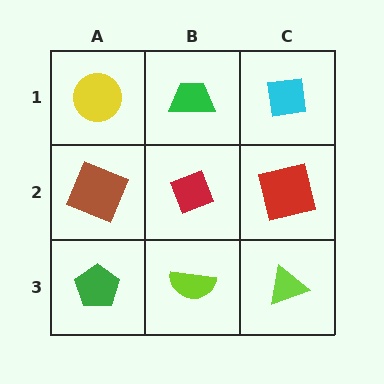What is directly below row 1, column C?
A red square.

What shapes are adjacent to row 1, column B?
A red diamond (row 2, column B), a yellow circle (row 1, column A), a cyan square (row 1, column C).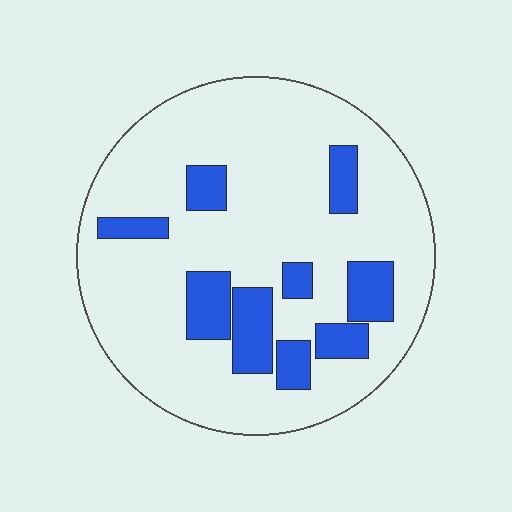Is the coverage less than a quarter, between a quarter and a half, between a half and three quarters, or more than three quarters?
Less than a quarter.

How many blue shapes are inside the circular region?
9.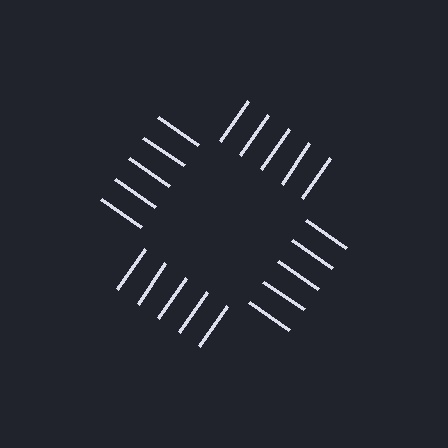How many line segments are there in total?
20 — 5 along each of the 4 edges.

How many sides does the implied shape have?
4 sides — the line-ends trace a square.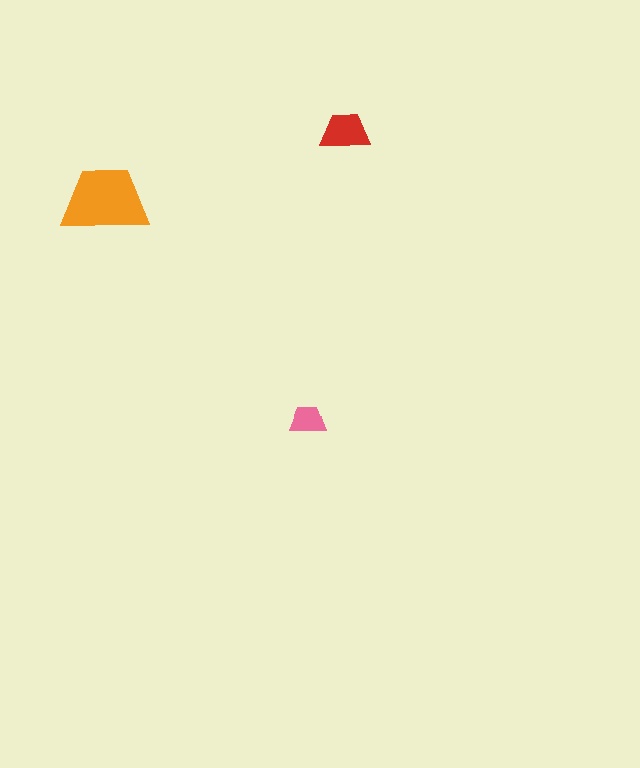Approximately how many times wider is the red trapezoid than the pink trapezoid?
About 1.5 times wider.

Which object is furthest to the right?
The red trapezoid is rightmost.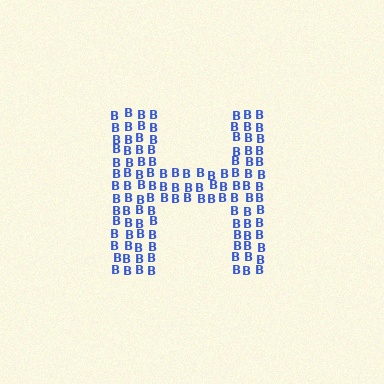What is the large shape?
The large shape is the letter H.